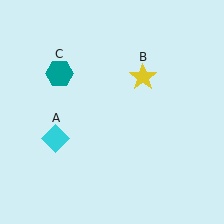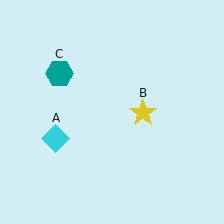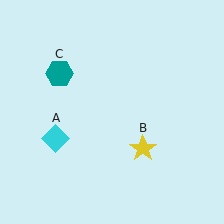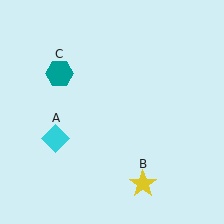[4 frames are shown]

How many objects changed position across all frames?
1 object changed position: yellow star (object B).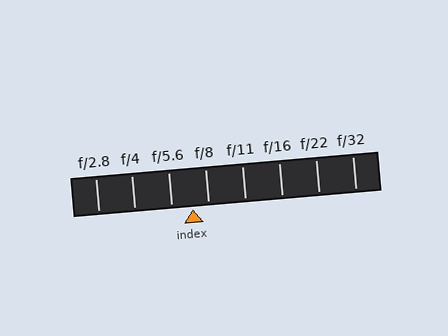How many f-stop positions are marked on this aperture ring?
There are 8 f-stop positions marked.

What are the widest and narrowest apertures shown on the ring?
The widest aperture shown is f/2.8 and the narrowest is f/32.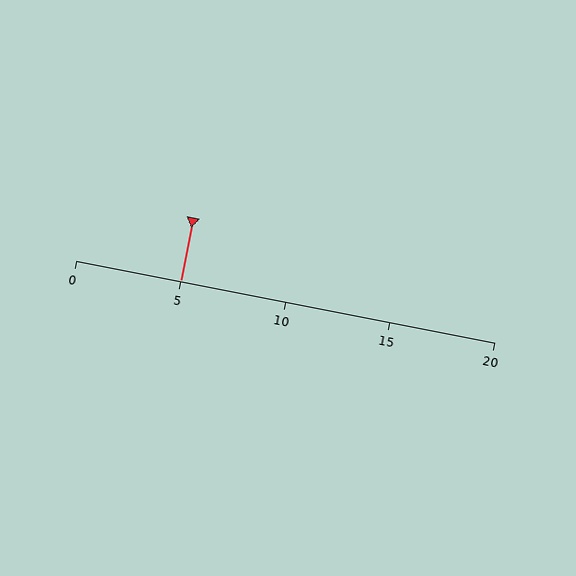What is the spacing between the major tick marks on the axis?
The major ticks are spaced 5 apart.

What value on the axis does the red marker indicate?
The marker indicates approximately 5.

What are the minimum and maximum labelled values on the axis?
The axis runs from 0 to 20.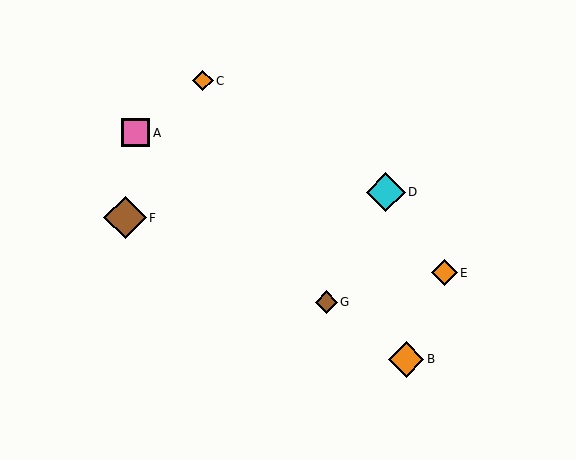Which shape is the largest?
The brown diamond (labeled F) is the largest.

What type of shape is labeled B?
Shape B is an orange diamond.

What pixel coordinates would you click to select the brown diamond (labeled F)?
Click at (125, 218) to select the brown diamond F.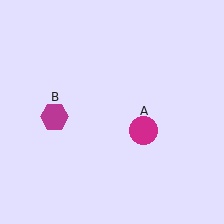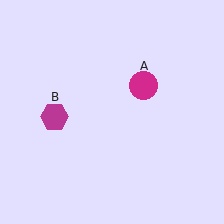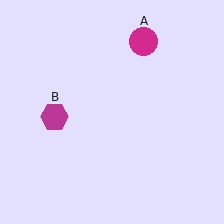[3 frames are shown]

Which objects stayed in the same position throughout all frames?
Magenta hexagon (object B) remained stationary.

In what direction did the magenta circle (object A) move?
The magenta circle (object A) moved up.